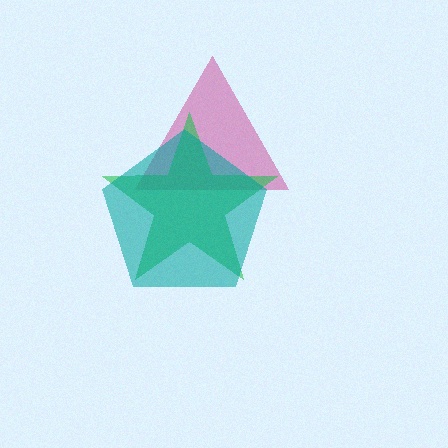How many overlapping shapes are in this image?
There are 3 overlapping shapes in the image.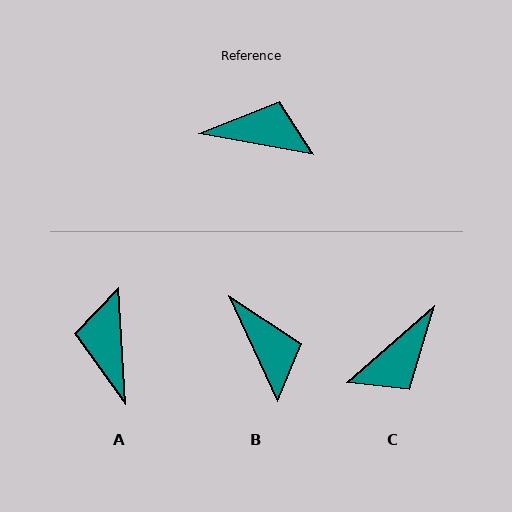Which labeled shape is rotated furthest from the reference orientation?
C, about 128 degrees away.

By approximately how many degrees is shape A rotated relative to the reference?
Approximately 104 degrees counter-clockwise.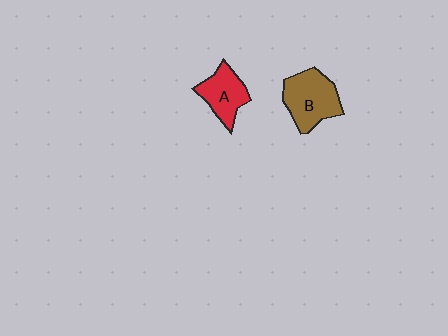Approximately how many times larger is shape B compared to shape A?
Approximately 1.3 times.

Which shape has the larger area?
Shape B (brown).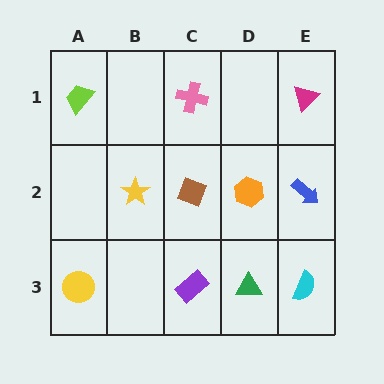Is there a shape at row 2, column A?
No, that cell is empty.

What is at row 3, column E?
A cyan semicircle.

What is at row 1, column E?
A magenta triangle.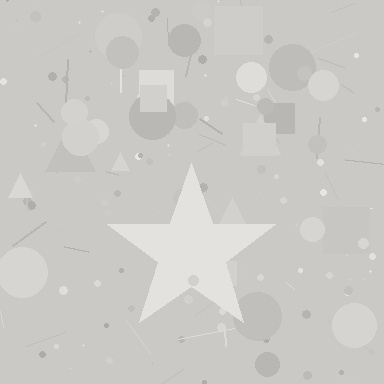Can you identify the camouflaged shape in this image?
The camouflaged shape is a star.